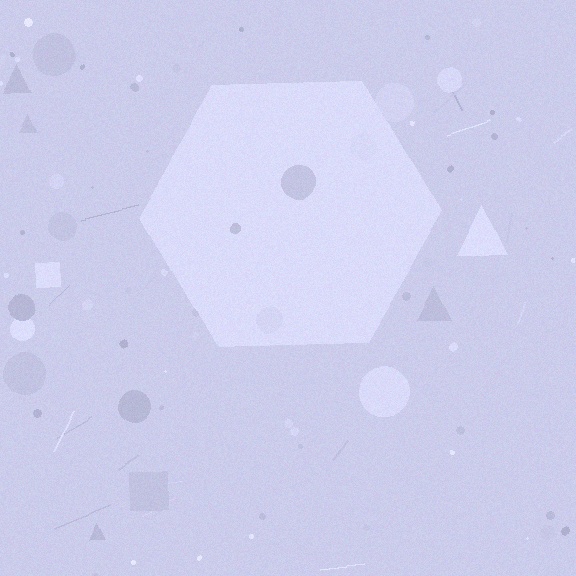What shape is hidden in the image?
A hexagon is hidden in the image.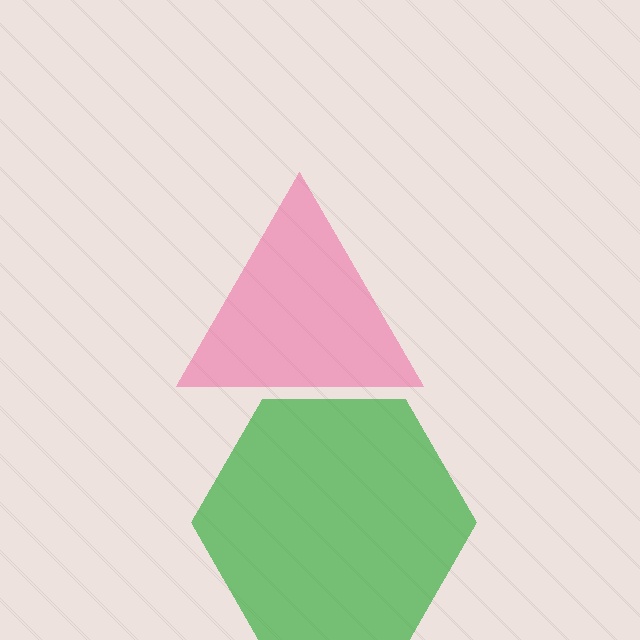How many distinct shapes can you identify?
There are 2 distinct shapes: a pink triangle, a green hexagon.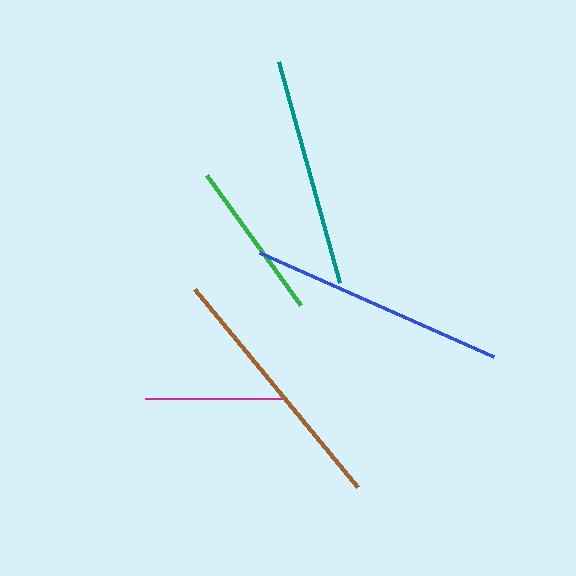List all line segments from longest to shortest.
From longest to shortest: brown, blue, teal, green, magenta.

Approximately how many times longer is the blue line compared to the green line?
The blue line is approximately 1.6 times the length of the green line.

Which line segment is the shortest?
The magenta line is the shortest at approximately 141 pixels.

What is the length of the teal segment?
The teal segment is approximately 229 pixels long.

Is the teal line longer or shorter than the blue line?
The blue line is longer than the teal line.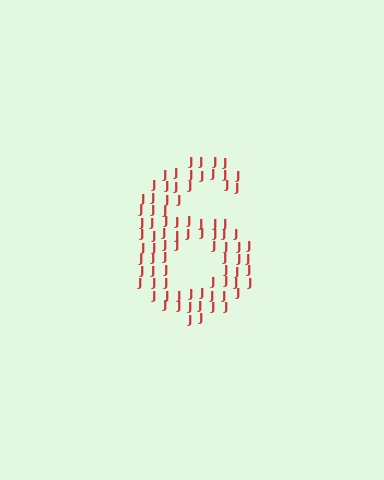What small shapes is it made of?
It is made of small letter J's.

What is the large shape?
The large shape is the digit 6.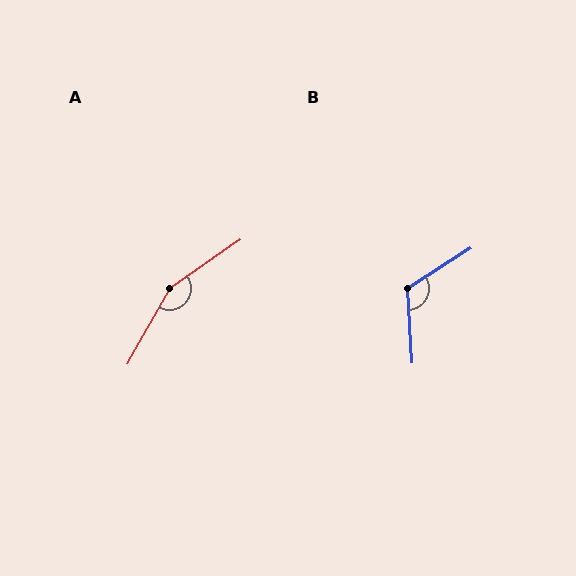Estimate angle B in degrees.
Approximately 119 degrees.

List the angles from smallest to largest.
B (119°), A (154°).